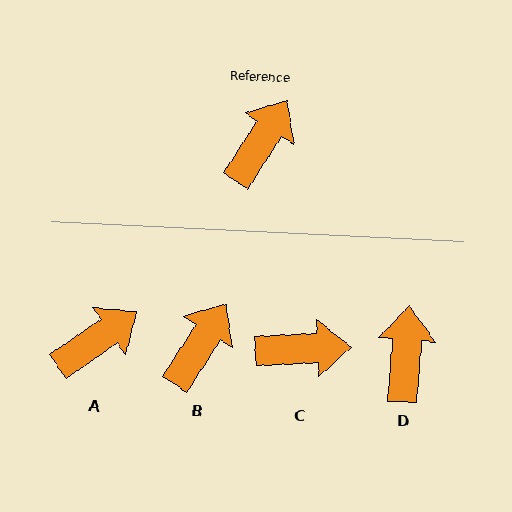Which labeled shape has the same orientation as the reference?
B.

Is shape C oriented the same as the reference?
No, it is off by about 55 degrees.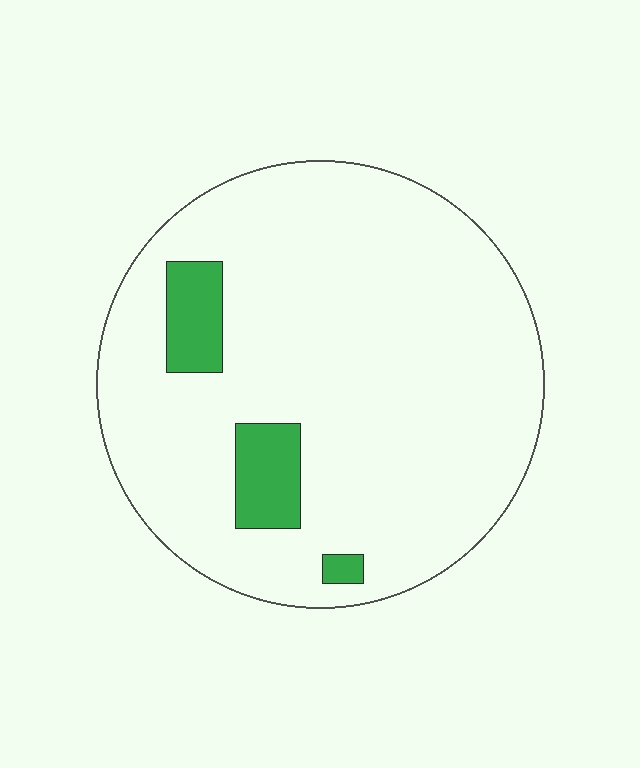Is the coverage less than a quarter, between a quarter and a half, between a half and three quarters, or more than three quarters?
Less than a quarter.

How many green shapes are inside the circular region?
3.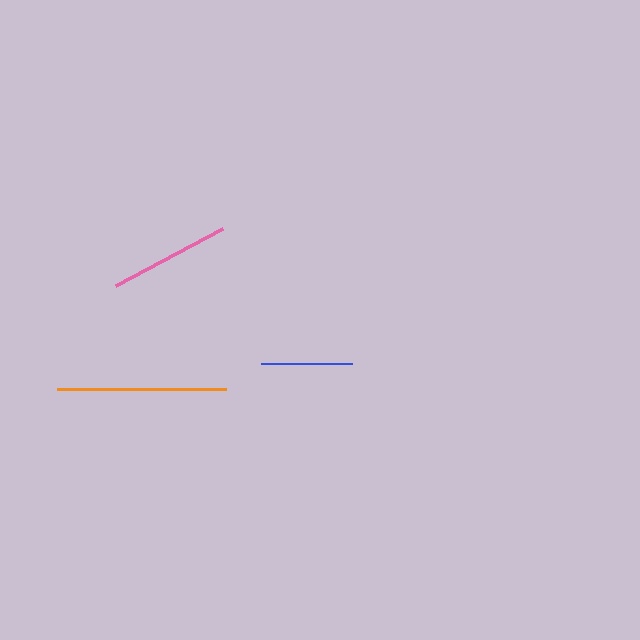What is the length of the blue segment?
The blue segment is approximately 91 pixels long.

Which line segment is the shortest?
The blue line is the shortest at approximately 91 pixels.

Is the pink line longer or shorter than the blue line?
The pink line is longer than the blue line.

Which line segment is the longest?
The orange line is the longest at approximately 169 pixels.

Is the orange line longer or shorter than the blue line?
The orange line is longer than the blue line.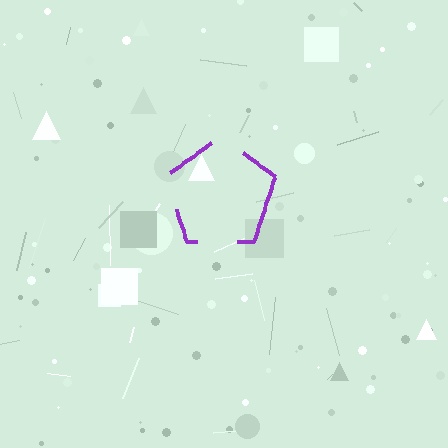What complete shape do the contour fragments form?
The contour fragments form a pentagon.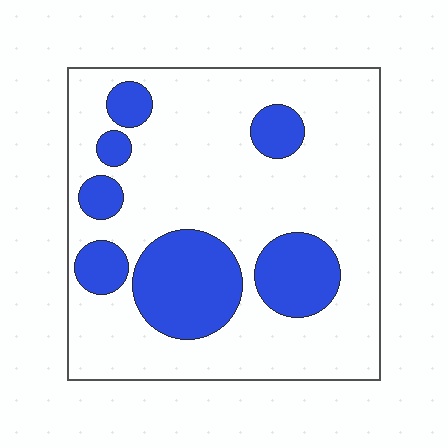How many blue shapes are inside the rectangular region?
7.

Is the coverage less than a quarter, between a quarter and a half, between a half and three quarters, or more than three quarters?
Between a quarter and a half.